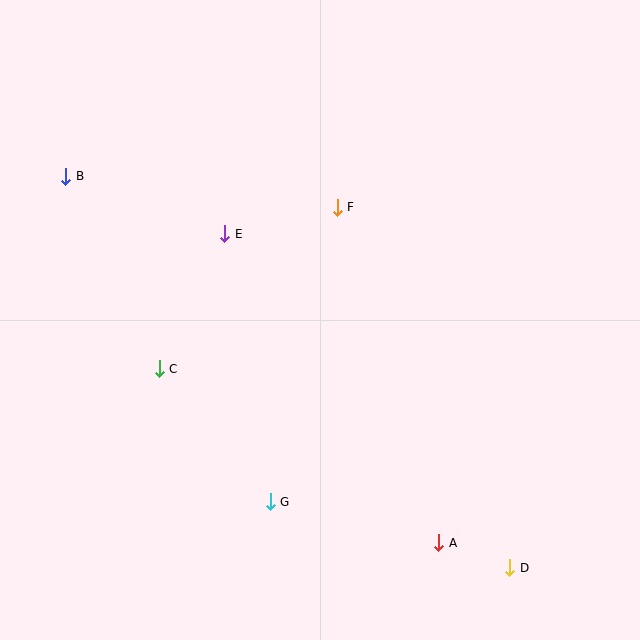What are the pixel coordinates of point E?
Point E is at (225, 234).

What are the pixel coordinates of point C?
Point C is at (159, 369).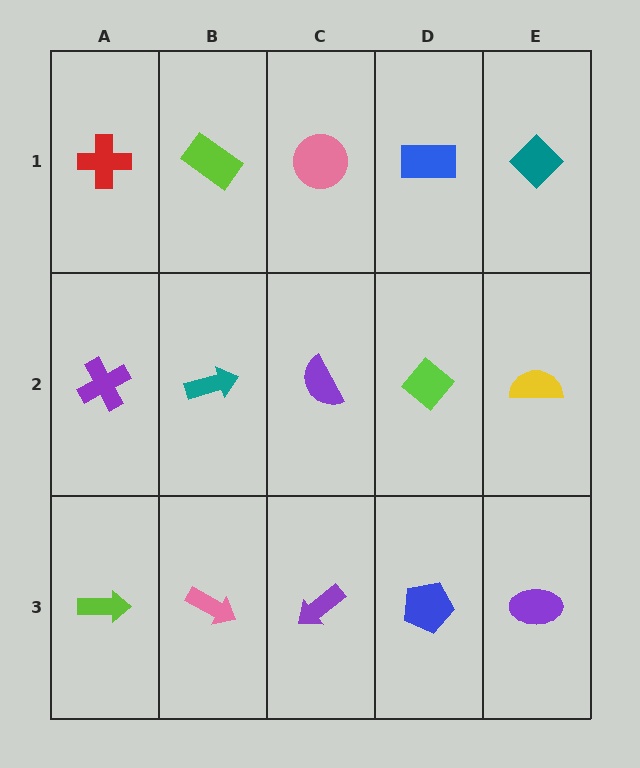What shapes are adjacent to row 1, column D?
A lime diamond (row 2, column D), a pink circle (row 1, column C), a teal diamond (row 1, column E).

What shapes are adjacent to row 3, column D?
A lime diamond (row 2, column D), a purple arrow (row 3, column C), a purple ellipse (row 3, column E).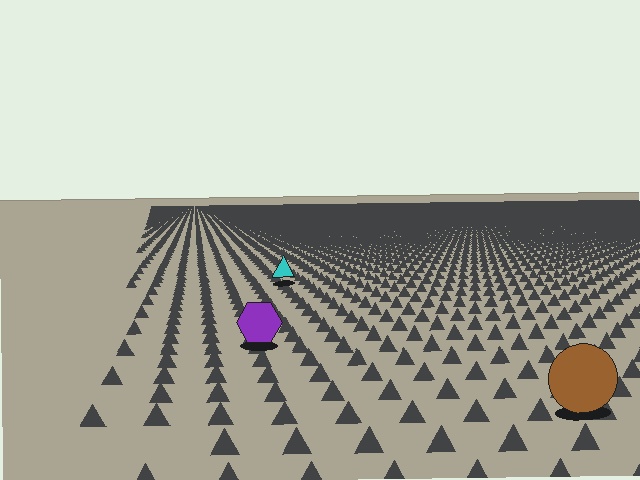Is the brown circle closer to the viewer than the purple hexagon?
Yes. The brown circle is closer — you can tell from the texture gradient: the ground texture is coarser near it.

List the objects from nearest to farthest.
From nearest to farthest: the brown circle, the purple hexagon, the cyan triangle.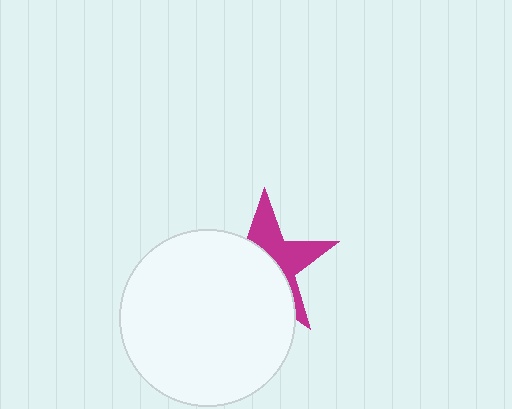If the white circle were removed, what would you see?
You would see the complete magenta star.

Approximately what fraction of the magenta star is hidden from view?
Roughly 58% of the magenta star is hidden behind the white circle.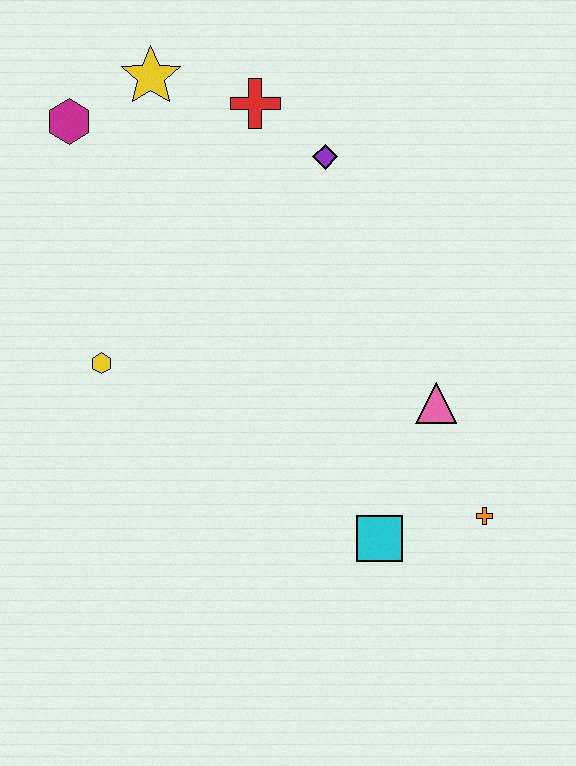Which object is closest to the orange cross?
The cyan square is closest to the orange cross.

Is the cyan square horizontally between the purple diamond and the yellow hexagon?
No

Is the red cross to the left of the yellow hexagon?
No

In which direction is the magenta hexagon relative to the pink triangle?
The magenta hexagon is to the left of the pink triangle.